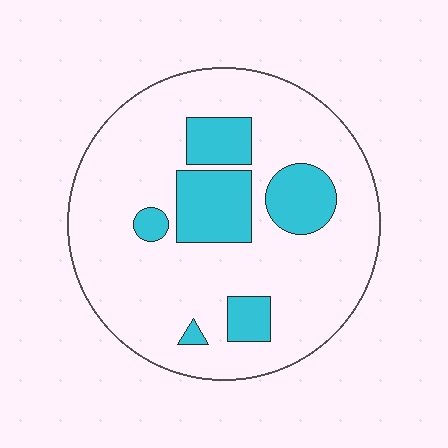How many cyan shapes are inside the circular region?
6.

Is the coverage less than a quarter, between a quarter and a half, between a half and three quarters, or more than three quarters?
Less than a quarter.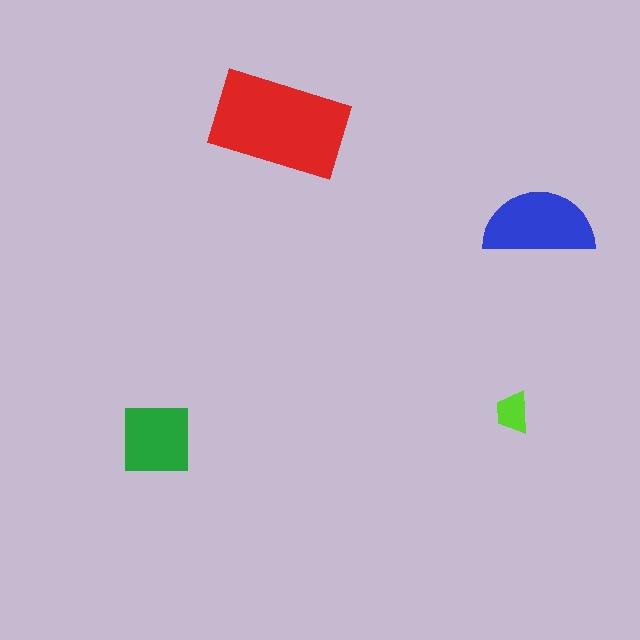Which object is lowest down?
The green square is bottommost.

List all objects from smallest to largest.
The lime trapezoid, the green square, the blue semicircle, the red rectangle.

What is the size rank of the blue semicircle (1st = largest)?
2nd.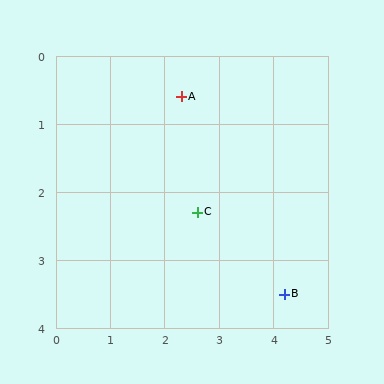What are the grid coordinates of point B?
Point B is at approximately (4.2, 3.5).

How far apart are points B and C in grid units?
Points B and C are about 2.0 grid units apart.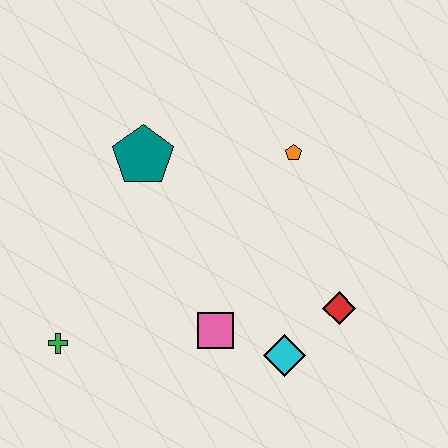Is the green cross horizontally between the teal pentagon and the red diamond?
No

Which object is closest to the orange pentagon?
The teal pentagon is closest to the orange pentagon.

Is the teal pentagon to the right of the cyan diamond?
No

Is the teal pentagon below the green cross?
No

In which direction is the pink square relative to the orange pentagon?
The pink square is below the orange pentagon.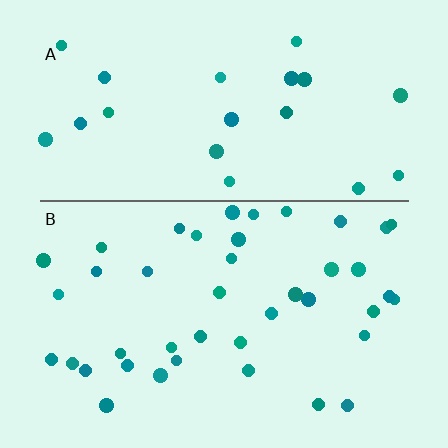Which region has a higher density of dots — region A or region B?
B (the bottom).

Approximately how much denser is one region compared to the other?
Approximately 1.9× — region B over region A.